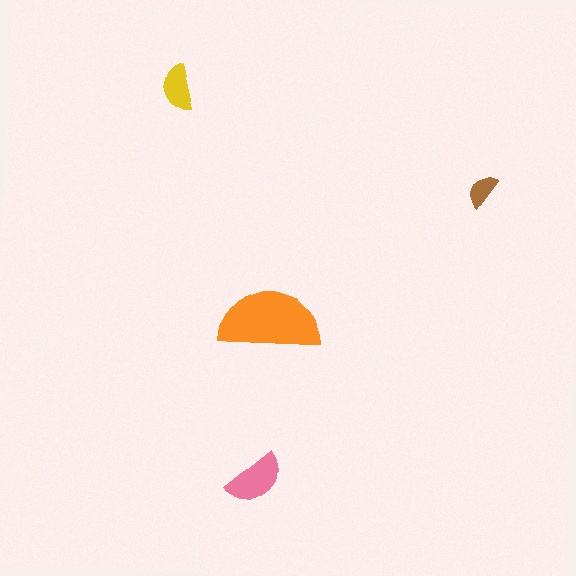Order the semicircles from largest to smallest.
the orange one, the pink one, the yellow one, the brown one.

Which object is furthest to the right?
The brown semicircle is rightmost.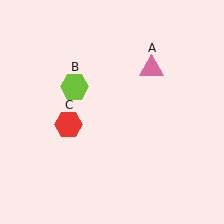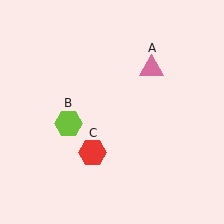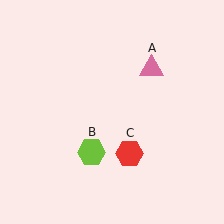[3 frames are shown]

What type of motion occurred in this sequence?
The lime hexagon (object B), red hexagon (object C) rotated counterclockwise around the center of the scene.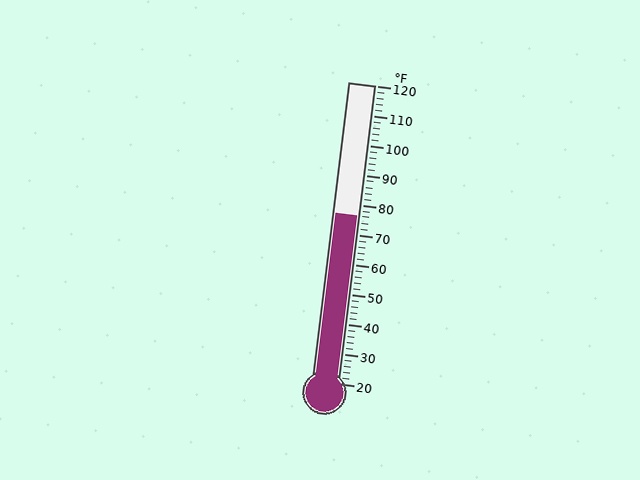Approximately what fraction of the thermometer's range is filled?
The thermometer is filled to approximately 55% of its range.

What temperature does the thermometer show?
The thermometer shows approximately 76°F.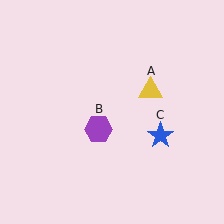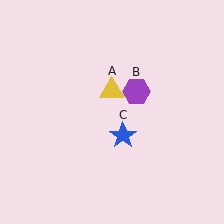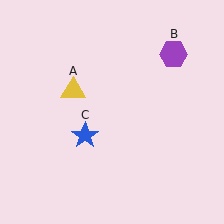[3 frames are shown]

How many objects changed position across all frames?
3 objects changed position: yellow triangle (object A), purple hexagon (object B), blue star (object C).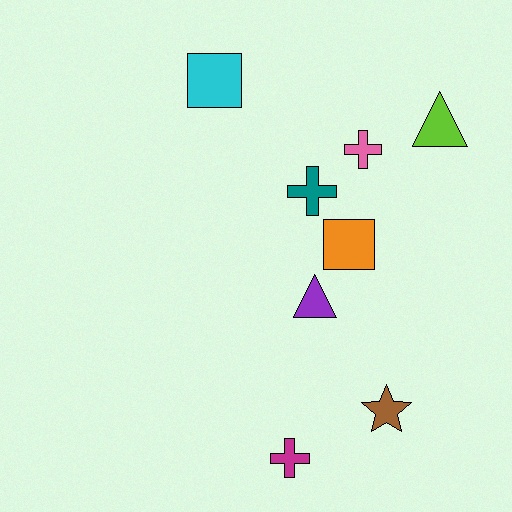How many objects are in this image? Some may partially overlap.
There are 8 objects.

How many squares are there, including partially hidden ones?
There are 2 squares.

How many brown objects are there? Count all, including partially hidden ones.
There is 1 brown object.